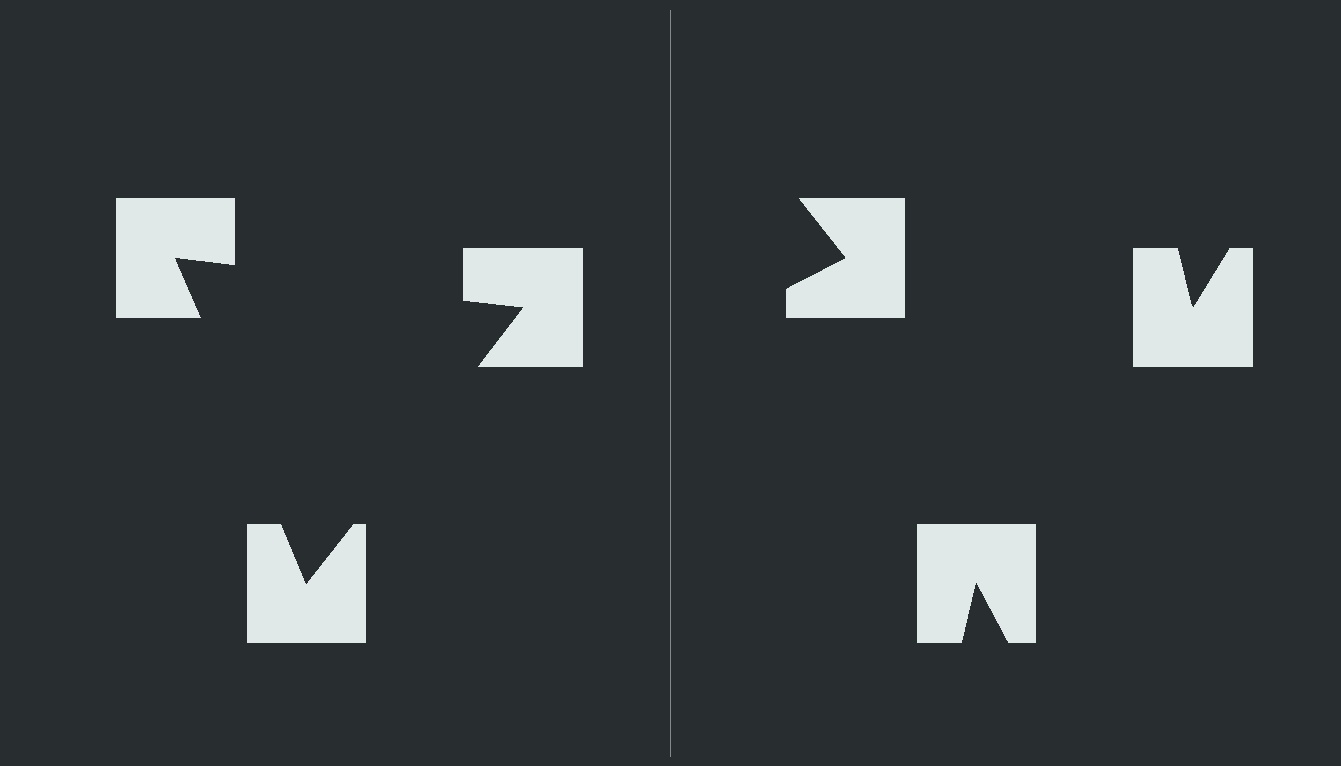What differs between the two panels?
The notched squares are positioned identically on both sides; only the wedge orientations differ. On the left they align to a triangle; on the right they are misaligned.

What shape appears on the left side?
An illusory triangle.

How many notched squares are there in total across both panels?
6 — 3 on each side.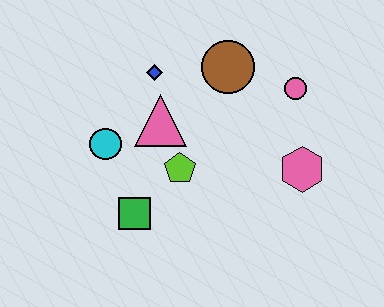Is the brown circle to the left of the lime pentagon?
No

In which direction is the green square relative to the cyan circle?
The green square is below the cyan circle.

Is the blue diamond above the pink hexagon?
Yes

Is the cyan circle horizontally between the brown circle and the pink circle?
No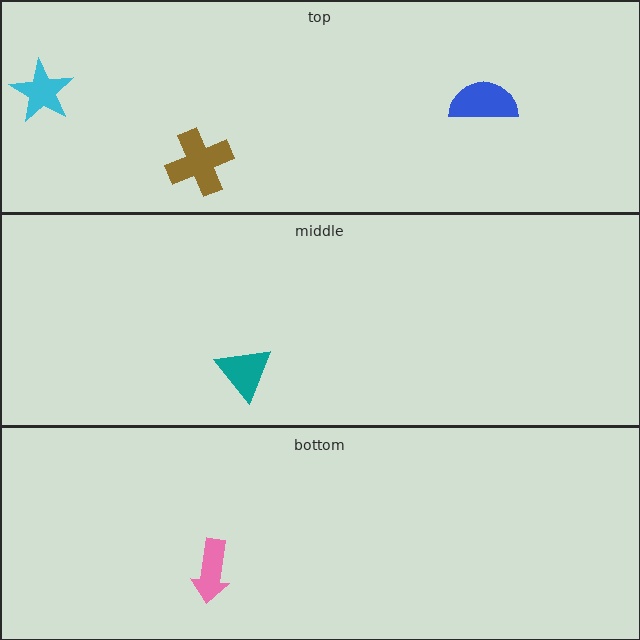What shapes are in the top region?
The brown cross, the blue semicircle, the cyan star.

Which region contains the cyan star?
The top region.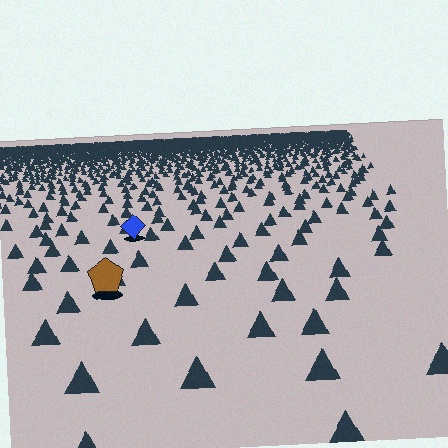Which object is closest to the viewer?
The brown pentagon is closest. The texture marks near it are larger and more spread out.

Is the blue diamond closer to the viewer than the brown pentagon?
No. The brown pentagon is closer — you can tell from the texture gradient: the ground texture is coarser near it.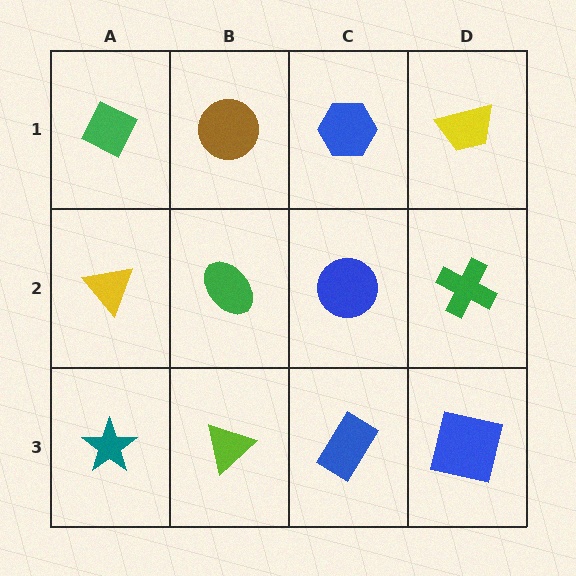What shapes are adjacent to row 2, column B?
A brown circle (row 1, column B), a lime triangle (row 3, column B), a yellow triangle (row 2, column A), a blue circle (row 2, column C).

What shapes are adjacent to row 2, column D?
A yellow trapezoid (row 1, column D), a blue square (row 3, column D), a blue circle (row 2, column C).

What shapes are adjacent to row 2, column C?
A blue hexagon (row 1, column C), a blue rectangle (row 3, column C), a green ellipse (row 2, column B), a green cross (row 2, column D).